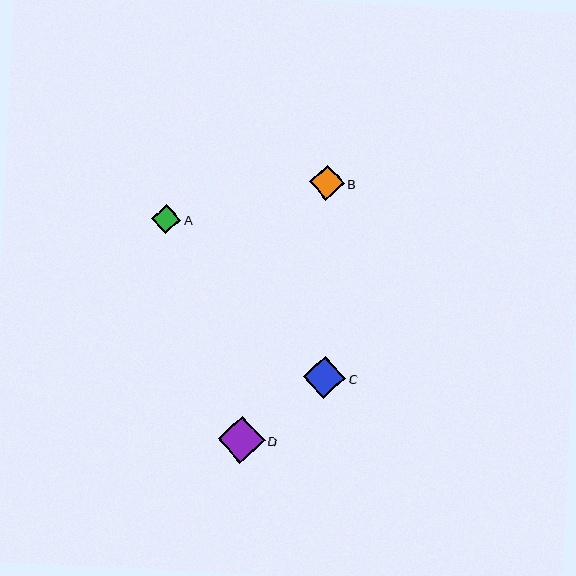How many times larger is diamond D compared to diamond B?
Diamond D is approximately 1.4 times the size of diamond B.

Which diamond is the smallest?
Diamond A is the smallest with a size of approximately 29 pixels.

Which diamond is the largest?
Diamond D is the largest with a size of approximately 47 pixels.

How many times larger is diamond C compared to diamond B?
Diamond C is approximately 1.2 times the size of diamond B.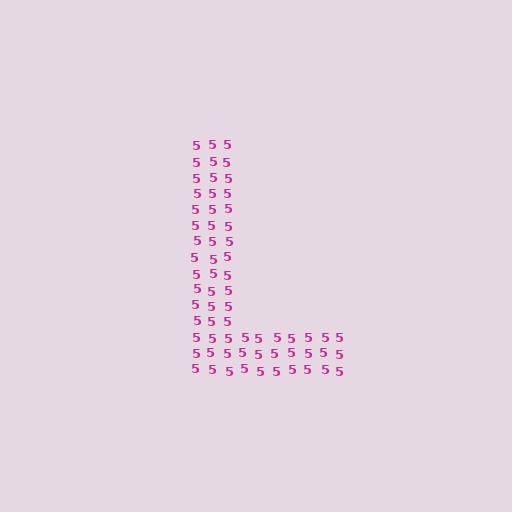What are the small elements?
The small elements are digit 5's.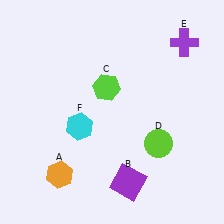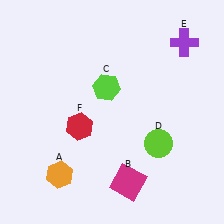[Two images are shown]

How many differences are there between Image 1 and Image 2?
There are 2 differences between the two images.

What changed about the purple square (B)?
In Image 1, B is purple. In Image 2, it changed to magenta.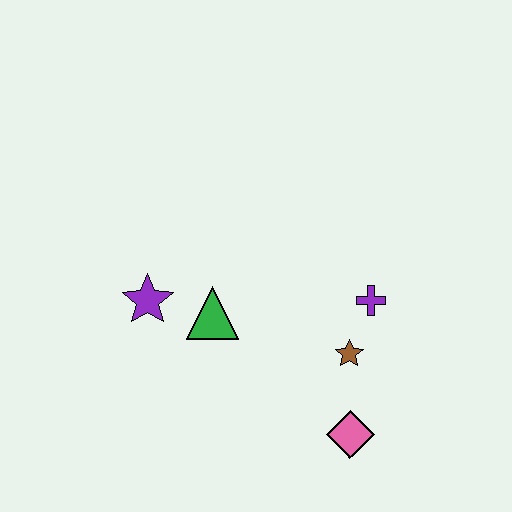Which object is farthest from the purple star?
The pink diamond is farthest from the purple star.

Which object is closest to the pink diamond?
The brown star is closest to the pink diamond.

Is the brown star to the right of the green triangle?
Yes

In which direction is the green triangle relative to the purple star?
The green triangle is to the right of the purple star.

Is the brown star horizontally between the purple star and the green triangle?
No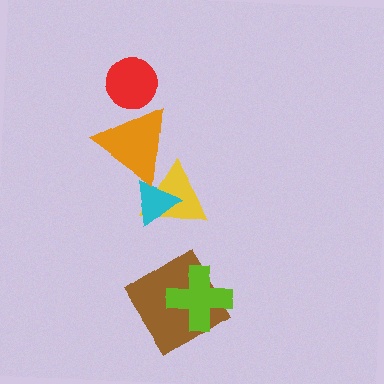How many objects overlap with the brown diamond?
1 object overlaps with the brown diamond.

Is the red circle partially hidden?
Yes, it is partially covered by another shape.